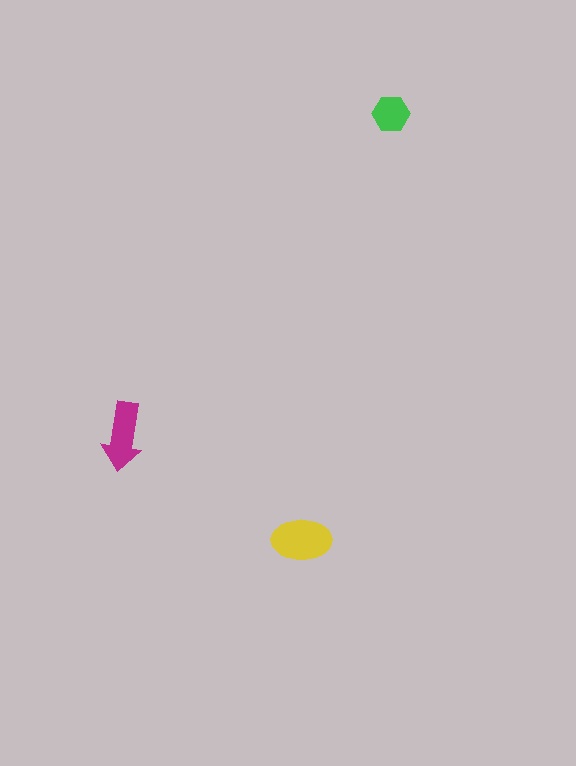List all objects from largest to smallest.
The yellow ellipse, the magenta arrow, the green hexagon.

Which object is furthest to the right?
The green hexagon is rightmost.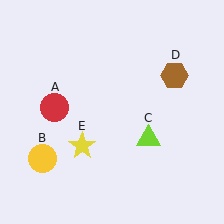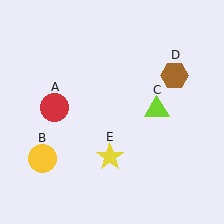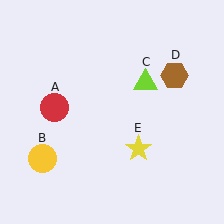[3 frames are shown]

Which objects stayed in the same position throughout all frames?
Red circle (object A) and yellow circle (object B) and brown hexagon (object D) remained stationary.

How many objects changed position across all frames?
2 objects changed position: lime triangle (object C), yellow star (object E).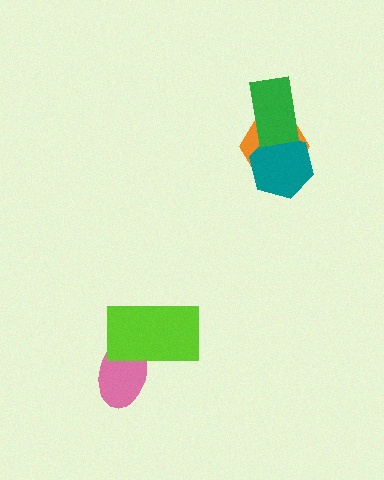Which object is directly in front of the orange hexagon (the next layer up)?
The teal hexagon is directly in front of the orange hexagon.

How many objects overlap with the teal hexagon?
2 objects overlap with the teal hexagon.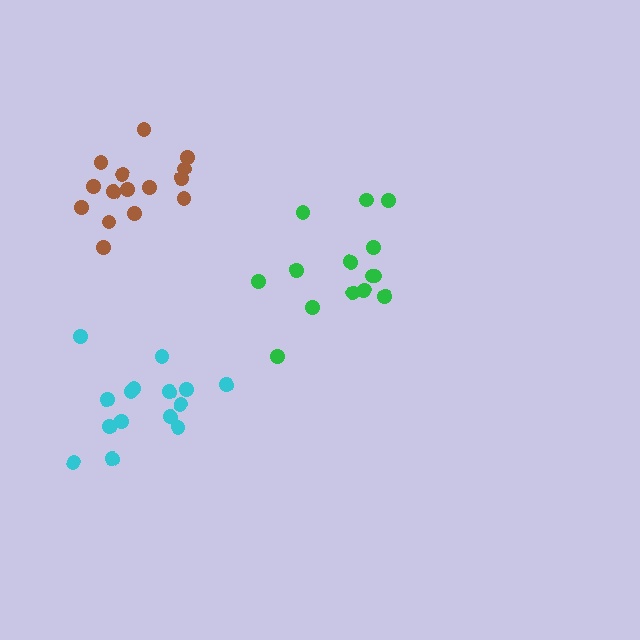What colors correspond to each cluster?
The clusters are colored: green, cyan, brown.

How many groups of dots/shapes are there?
There are 3 groups.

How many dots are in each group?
Group 1: 14 dots, Group 2: 15 dots, Group 3: 15 dots (44 total).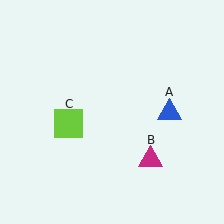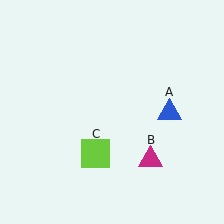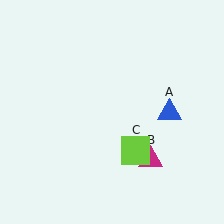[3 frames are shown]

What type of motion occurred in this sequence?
The lime square (object C) rotated counterclockwise around the center of the scene.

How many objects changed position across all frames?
1 object changed position: lime square (object C).